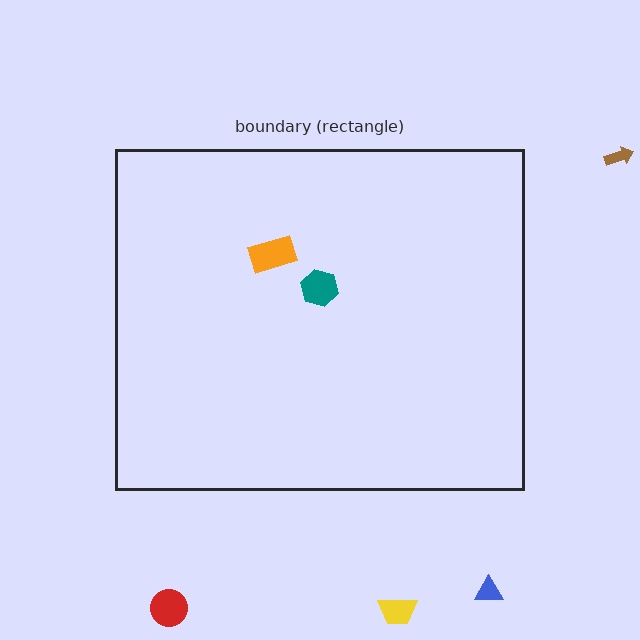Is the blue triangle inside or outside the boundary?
Outside.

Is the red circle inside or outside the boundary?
Outside.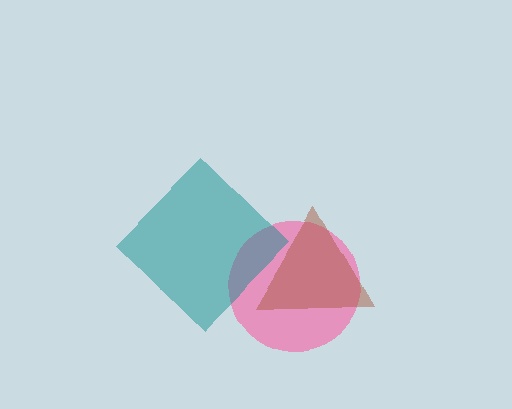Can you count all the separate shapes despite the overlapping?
Yes, there are 3 separate shapes.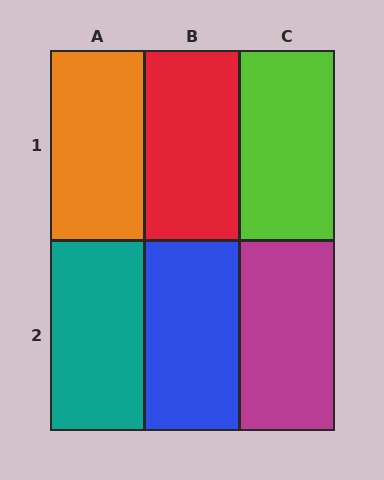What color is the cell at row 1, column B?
Red.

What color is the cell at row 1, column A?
Orange.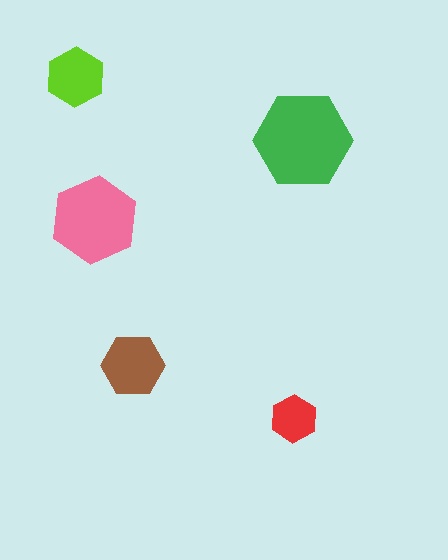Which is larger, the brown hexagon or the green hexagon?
The green one.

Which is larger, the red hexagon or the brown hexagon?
The brown one.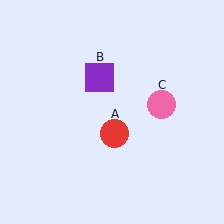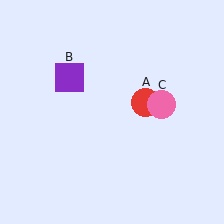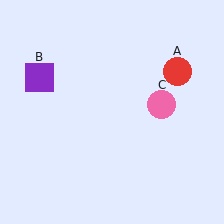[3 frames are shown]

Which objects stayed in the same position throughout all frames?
Pink circle (object C) remained stationary.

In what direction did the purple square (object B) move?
The purple square (object B) moved left.